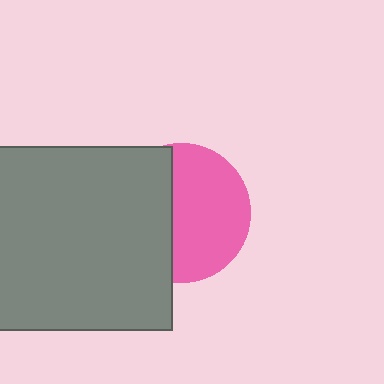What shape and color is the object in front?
The object in front is a gray square.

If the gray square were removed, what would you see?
You would see the complete pink circle.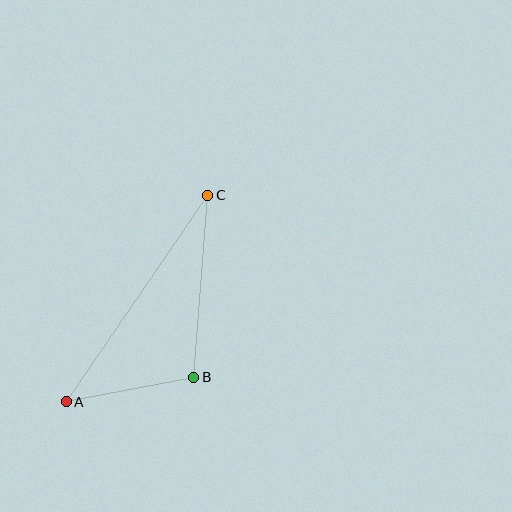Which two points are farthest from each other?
Points A and C are farthest from each other.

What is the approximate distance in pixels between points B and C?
The distance between B and C is approximately 182 pixels.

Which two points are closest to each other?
Points A and B are closest to each other.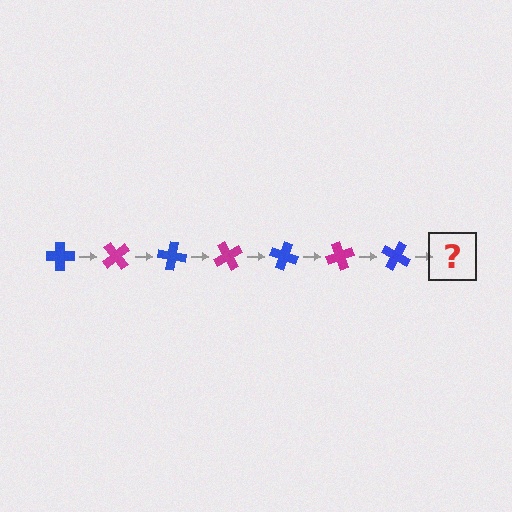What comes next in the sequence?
The next element should be a magenta cross, rotated 350 degrees from the start.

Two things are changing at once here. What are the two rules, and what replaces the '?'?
The two rules are that it rotates 50 degrees each step and the color cycles through blue and magenta. The '?' should be a magenta cross, rotated 350 degrees from the start.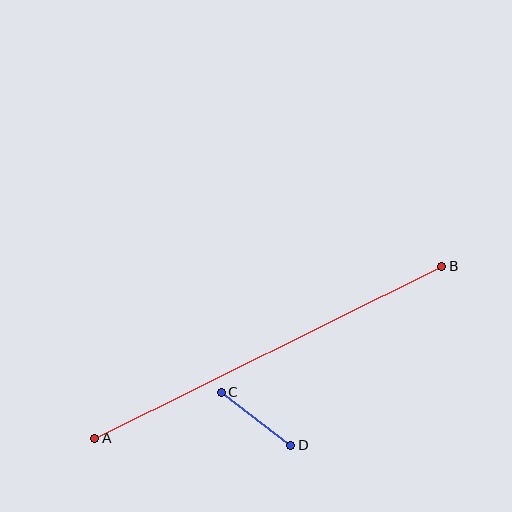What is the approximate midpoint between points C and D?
The midpoint is at approximately (256, 419) pixels.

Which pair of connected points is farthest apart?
Points A and B are farthest apart.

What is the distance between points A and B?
The distance is approximately 387 pixels.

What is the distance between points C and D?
The distance is approximately 87 pixels.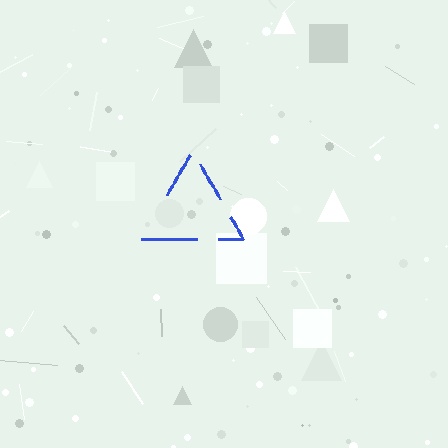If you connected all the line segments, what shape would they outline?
They would outline a triangle.